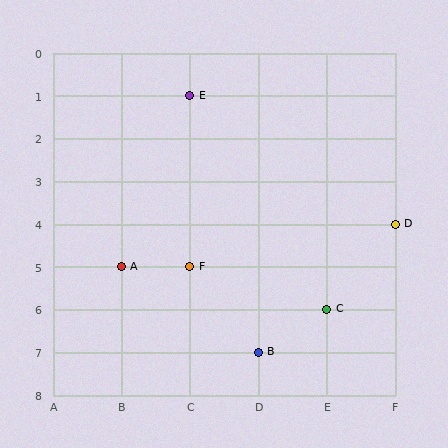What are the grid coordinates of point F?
Point F is at grid coordinates (C, 5).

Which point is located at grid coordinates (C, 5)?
Point F is at (C, 5).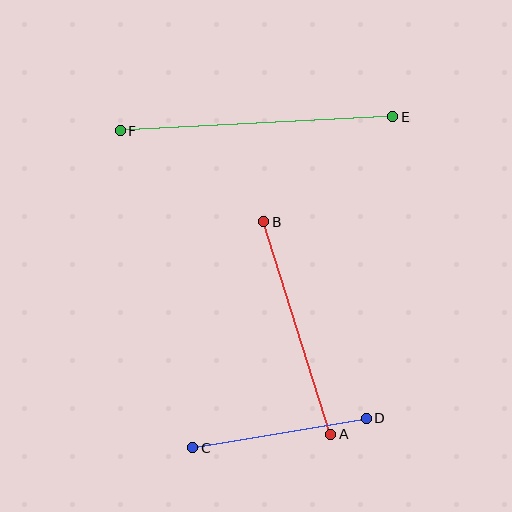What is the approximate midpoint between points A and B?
The midpoint is at approximately (297, 328) pixels.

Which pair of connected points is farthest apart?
Points E and F are farthest apart.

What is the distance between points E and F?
The distance is approximately 273 pixels.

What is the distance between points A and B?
The distance is approximately 223 pixels.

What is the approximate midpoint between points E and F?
The midpoint is at approximately (257, 124) pixels.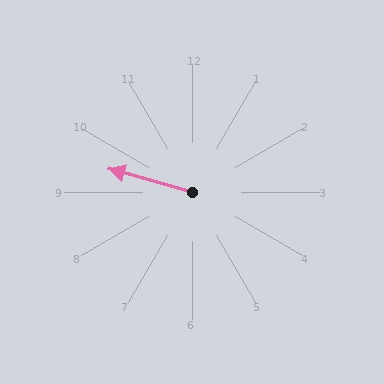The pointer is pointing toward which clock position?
Roughly 10 o'clock.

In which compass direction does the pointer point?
West.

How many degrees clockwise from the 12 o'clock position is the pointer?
Approximately 285 degrees.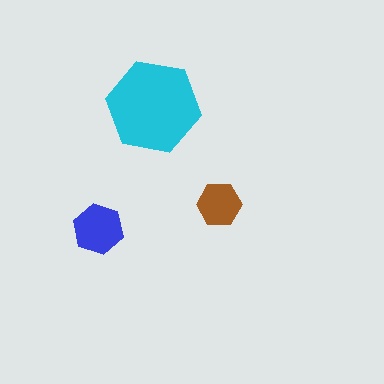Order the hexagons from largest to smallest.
the cyan one, the blue one, the brown one.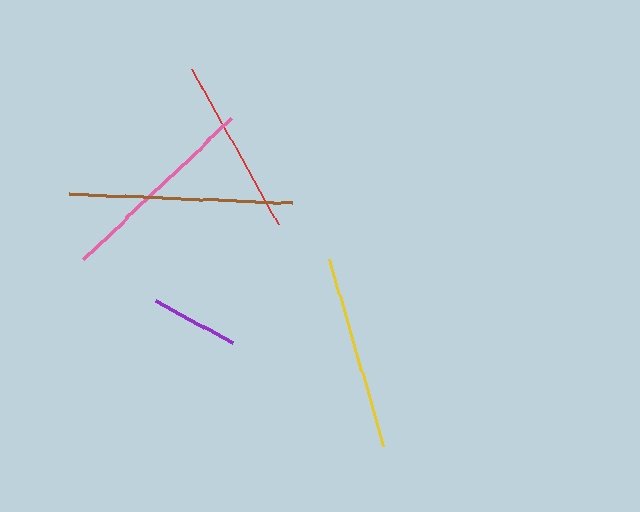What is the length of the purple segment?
The purple segment is approximately 88 pixels long.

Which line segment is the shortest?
The purple line is the shortest at approximately 88 pixels.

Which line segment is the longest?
The brown line is the longest at approximately 223 pixels.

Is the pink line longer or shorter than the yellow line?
The pink line is longer than the yellow line.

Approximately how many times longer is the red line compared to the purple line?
The red line is approximately 2.0 times the length of the purple line.